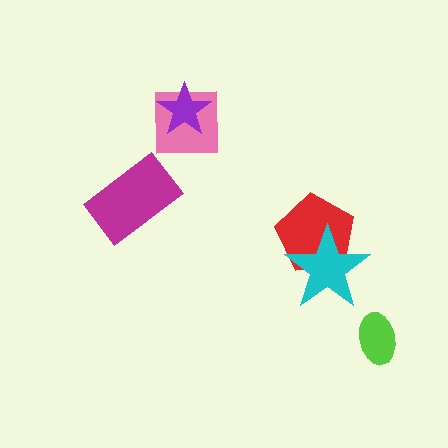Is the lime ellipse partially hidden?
No, no other shape covers it.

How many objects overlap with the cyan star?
1 object overlaps with the cyan star.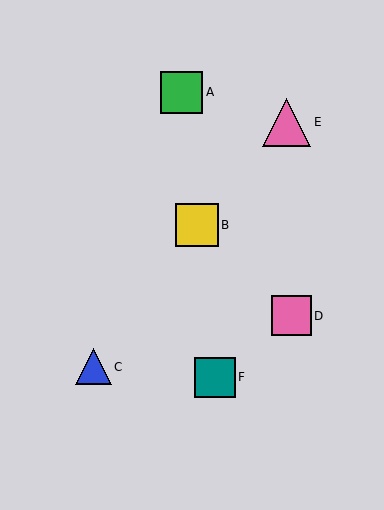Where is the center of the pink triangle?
The center of the pink triangle is at (287, 122).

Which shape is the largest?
The pink triangle (labeled E) is the largest.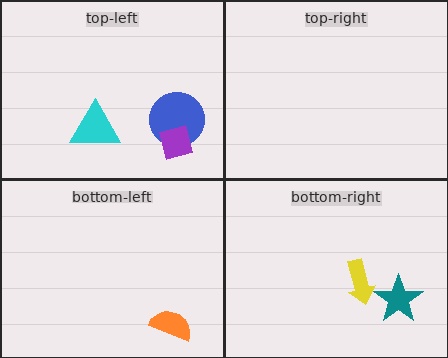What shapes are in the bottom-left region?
The orange semicircle.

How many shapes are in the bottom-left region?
1.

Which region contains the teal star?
The bottom-right region.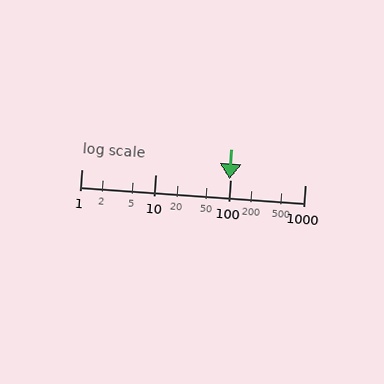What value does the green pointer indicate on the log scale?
The pointer indicates approximately 97.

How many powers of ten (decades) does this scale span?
The scale spans 3 decades, from 1 to 1000.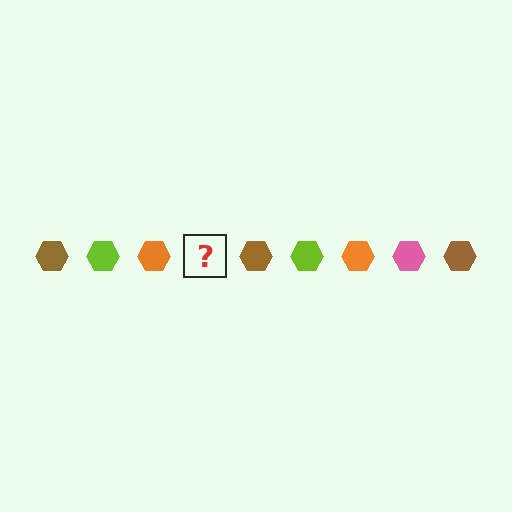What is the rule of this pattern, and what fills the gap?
The rule is that the pattern cycles through brown, lime, orange, pink hexagons. The gap should be filled with a pink hexagon.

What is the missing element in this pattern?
The missing element is a pink hexagon.